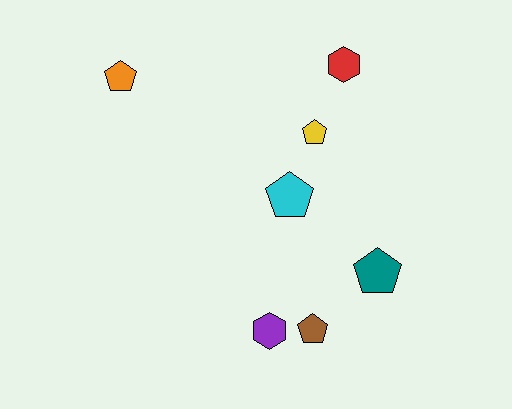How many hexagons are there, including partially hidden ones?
There are 2 hexagons.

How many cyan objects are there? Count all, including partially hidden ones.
There is 1 cyan object.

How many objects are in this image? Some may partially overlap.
There are 7 objects.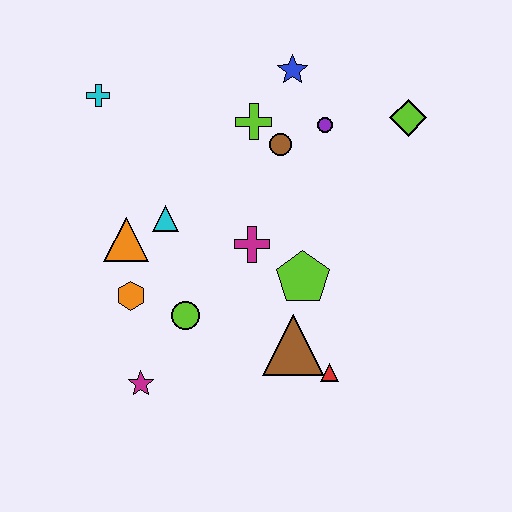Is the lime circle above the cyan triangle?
No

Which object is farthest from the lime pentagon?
The cyan cross is farthest from the lime pentagon.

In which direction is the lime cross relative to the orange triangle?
The lime cross is to the right of the orange triangle.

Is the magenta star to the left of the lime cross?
Yes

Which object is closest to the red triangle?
The brown triangle is closest to the red triangle.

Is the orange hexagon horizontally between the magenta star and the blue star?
No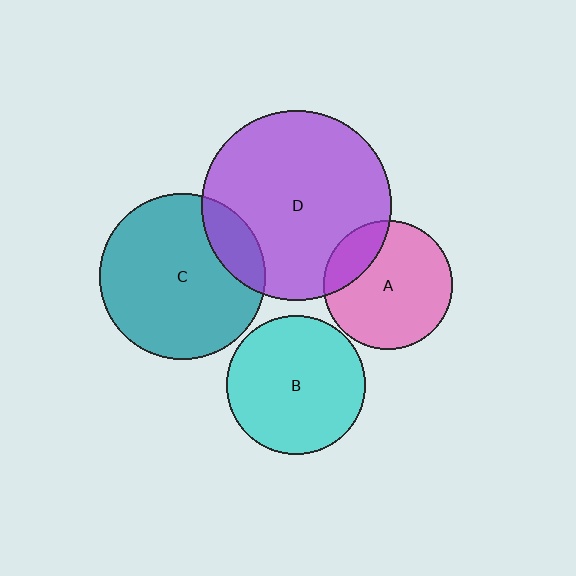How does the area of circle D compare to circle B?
Approximately 1.9 times.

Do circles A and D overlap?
Yes.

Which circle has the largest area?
Circle D (purple).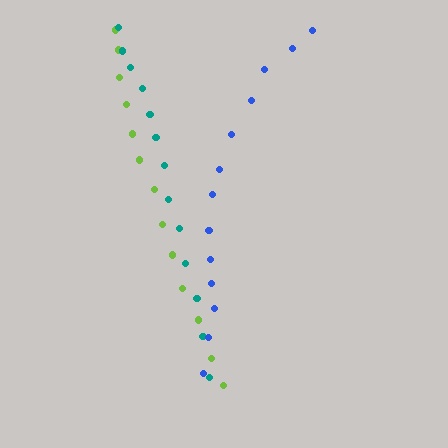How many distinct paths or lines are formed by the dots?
There are 3 distinct paths.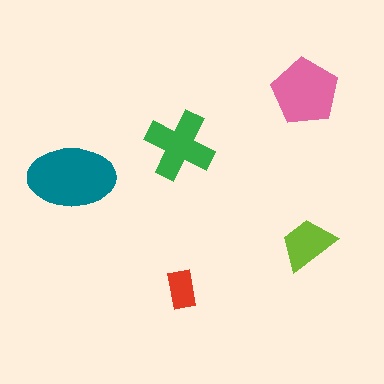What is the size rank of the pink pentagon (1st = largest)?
2nd.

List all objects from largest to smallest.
The teal ellipse, the pink pentagon, the green cross, the lime trapezoid, the red rectangle.